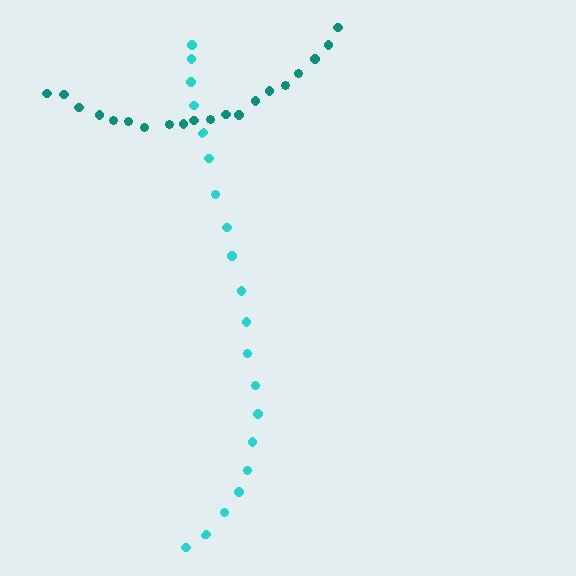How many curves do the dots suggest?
There are 2 distinct paths.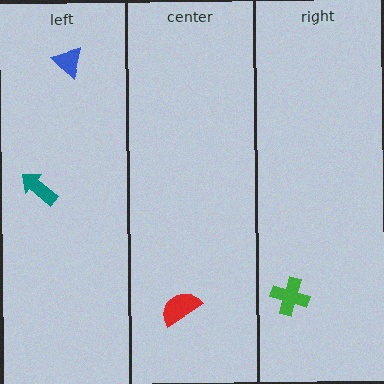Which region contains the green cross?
The right region.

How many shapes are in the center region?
1.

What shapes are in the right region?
The green cross.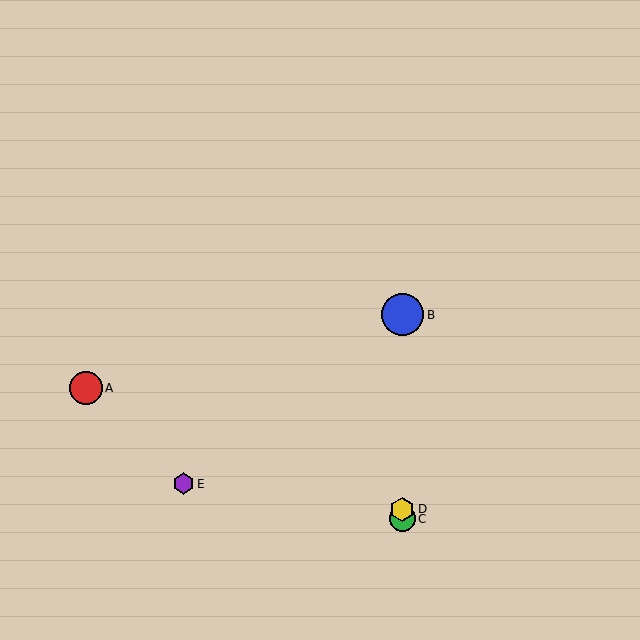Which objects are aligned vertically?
Objects B, C, D are aligned vertically.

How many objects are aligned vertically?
3 objects (B, C, D) are aligned vertically.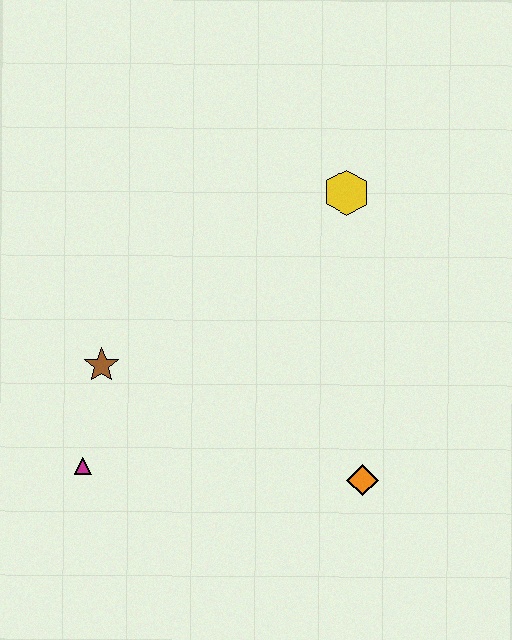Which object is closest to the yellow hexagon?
The orange diamond is closest to the yellow hexagon.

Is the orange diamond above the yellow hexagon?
No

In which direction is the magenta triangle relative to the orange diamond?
The magenta triangle is to the left of the orange diamond.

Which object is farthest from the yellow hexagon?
The magenta triangle is farthest from the yellow hexagon.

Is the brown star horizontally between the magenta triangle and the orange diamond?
Yes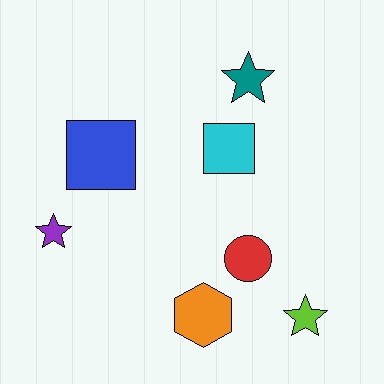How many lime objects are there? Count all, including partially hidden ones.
There is 1 lime object.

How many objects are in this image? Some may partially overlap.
There are 7 objects.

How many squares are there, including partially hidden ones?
There are 2 squares.